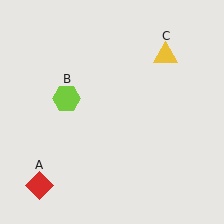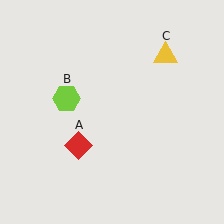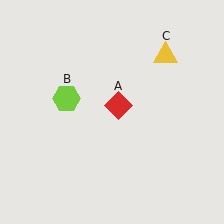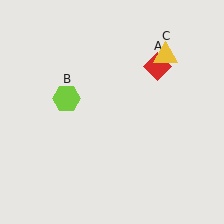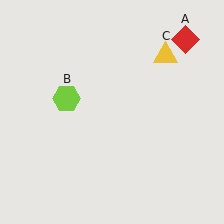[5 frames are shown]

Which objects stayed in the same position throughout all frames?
Lime hexagon (object B) and yellow triangle (object C) remained stationary.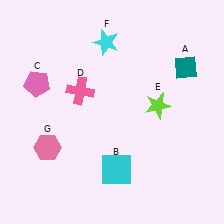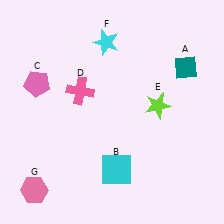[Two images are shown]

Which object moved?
The pink hexagon (G) moved down.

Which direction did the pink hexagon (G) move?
The pink hexagon (G) moved down.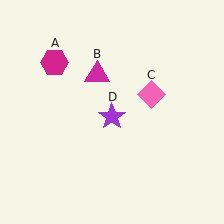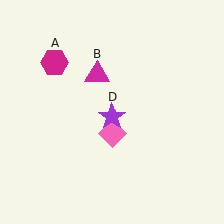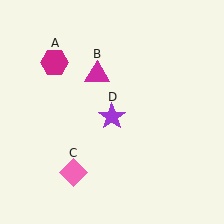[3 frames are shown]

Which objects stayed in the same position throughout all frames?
Magenta hexagon (object A) and magenta triangle (object B) and purple star (object D) remained stationary.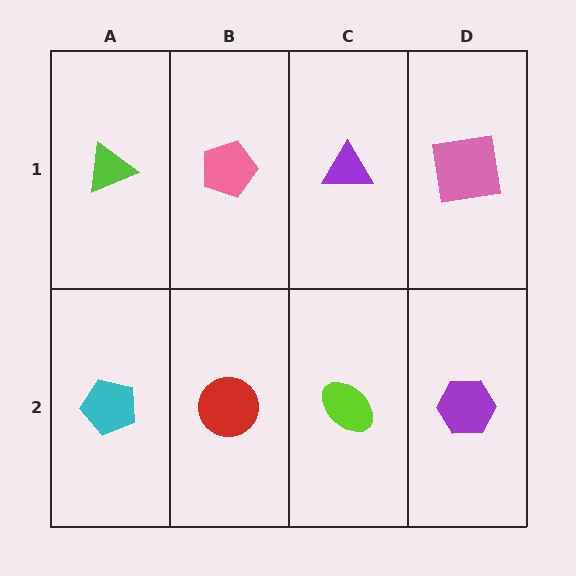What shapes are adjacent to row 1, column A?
A cyan pentagon (row 2, column A), a pink pentagon (row 1, column B).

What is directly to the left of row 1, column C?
A pink pentagon.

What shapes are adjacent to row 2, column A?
A lime triangle (row 1, column A), a red circle (row 2, column B).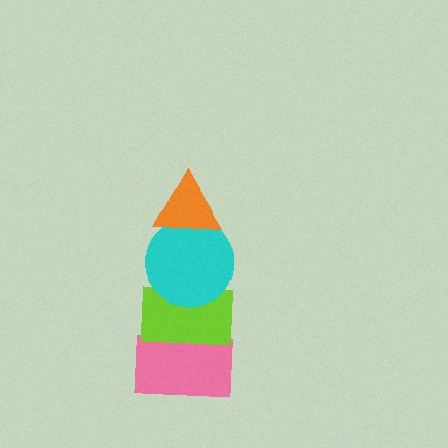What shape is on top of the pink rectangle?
The lime rectangle is on top of the pink rectangle.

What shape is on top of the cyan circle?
The orange triangle is on top of the cyan circle.